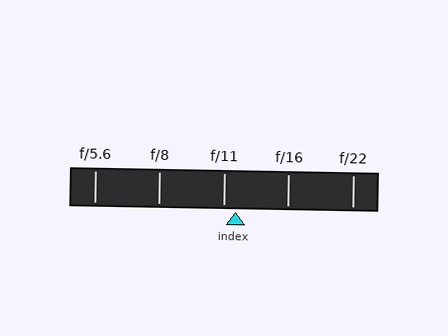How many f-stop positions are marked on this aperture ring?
There are 5 f-stop positions marked.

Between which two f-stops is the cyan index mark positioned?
The index mark is between f/11 and f/16.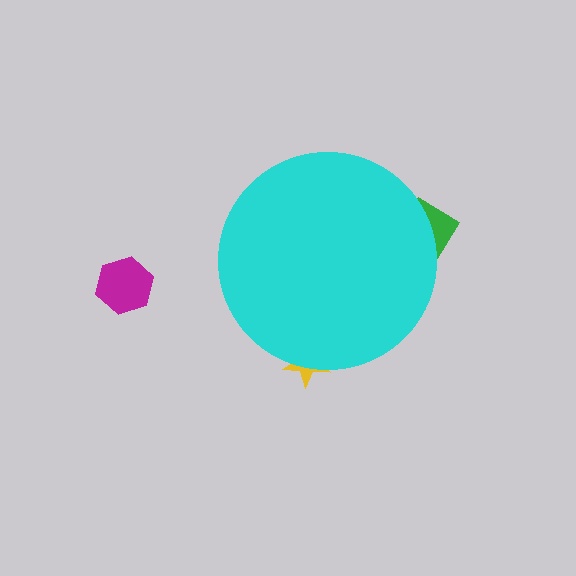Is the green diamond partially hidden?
Yes, the green diamond is partially hidden behind the cyan circle.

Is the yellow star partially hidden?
Yes, the yellow star is partially hidden behind the cyan circle.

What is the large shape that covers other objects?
A cyan circle.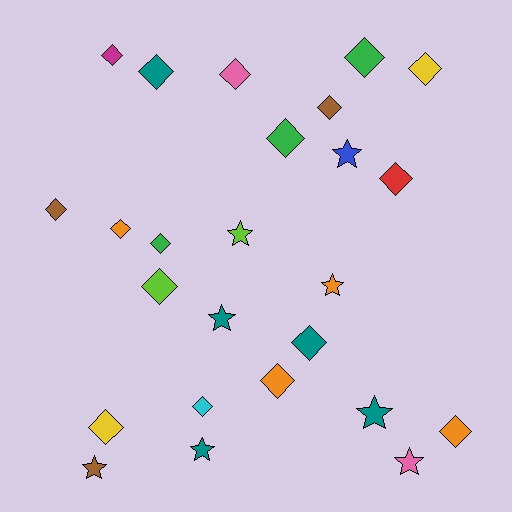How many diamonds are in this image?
There are 17 diamonds.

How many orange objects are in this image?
There are 4 orange objects.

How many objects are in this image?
There are 25 objects.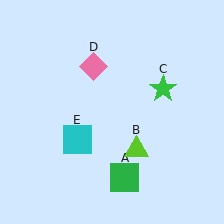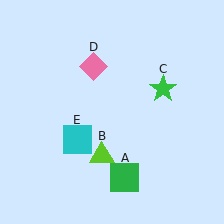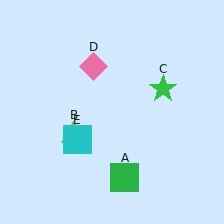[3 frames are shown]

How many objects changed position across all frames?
1 object changed position: lime triangle (object B).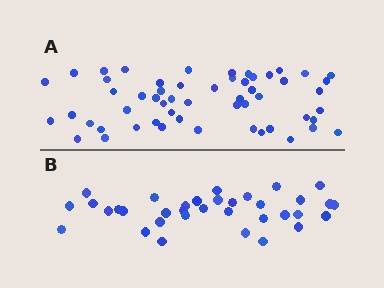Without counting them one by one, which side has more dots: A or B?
Region A (the top region) has more dots.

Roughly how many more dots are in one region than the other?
Region A has approximately 20 more dots than region B.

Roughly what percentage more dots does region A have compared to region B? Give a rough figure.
About 55% more.